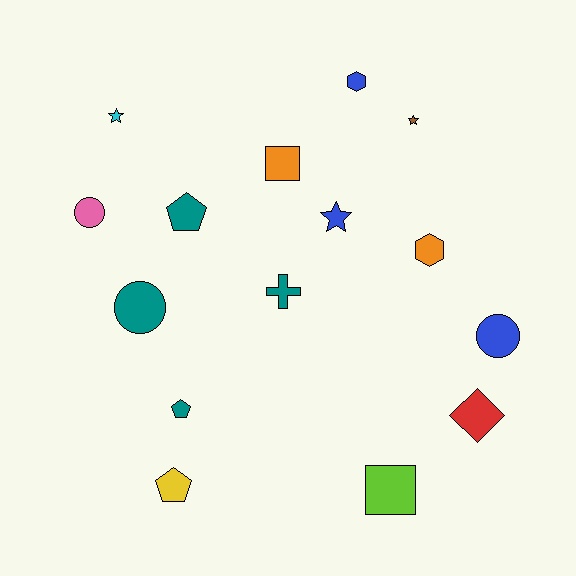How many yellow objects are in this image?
There is 1 yellow object.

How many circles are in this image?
There are 3 circles.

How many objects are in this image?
There are 15 objects.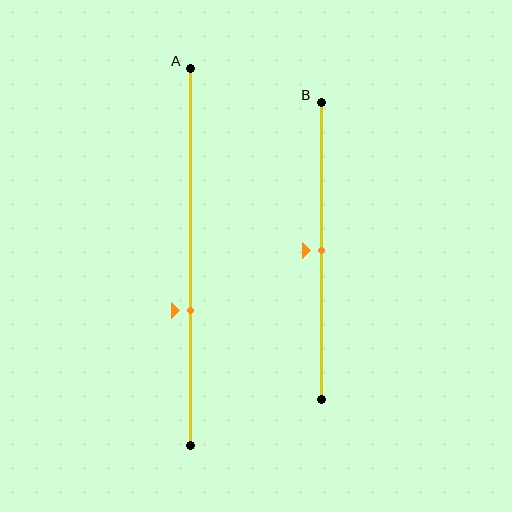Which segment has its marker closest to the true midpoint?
Segment B has its marker closest to the true midpoint.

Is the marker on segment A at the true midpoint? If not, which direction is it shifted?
No, the marker on segment A is shifted downward by about 14% of the segment length.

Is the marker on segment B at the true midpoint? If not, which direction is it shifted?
Yes, the marker on segment B is at the true midpoint.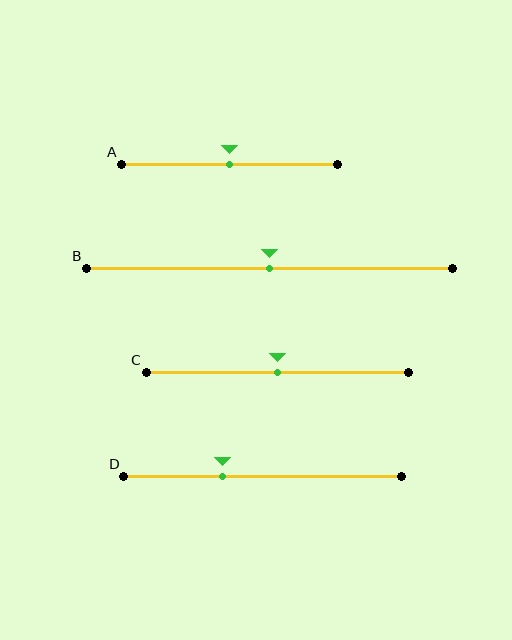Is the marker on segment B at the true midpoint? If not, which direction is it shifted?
Yes, the marker on segment B is at the true midpoint.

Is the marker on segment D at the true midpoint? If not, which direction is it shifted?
No, the marker on segment D is shifted to the left by about 15% of the segment length.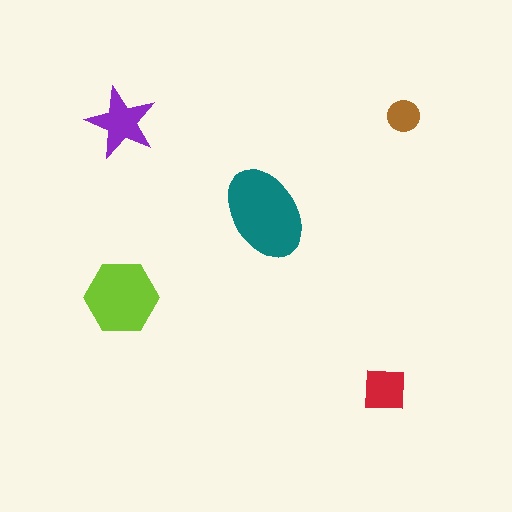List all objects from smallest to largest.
The brown circle, the red square, the purple star, the lime hexagon, the teal ellipse.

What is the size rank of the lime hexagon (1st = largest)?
2nd.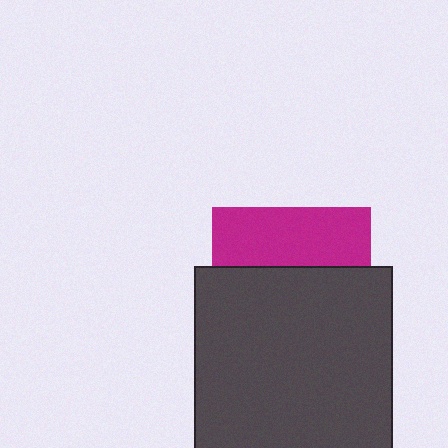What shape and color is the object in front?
The object in front is a dark gray square.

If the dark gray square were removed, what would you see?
You would see the complete magenta square.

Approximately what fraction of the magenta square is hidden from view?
Roughly 63% of the magenta square is hidden behind the dark gray square.